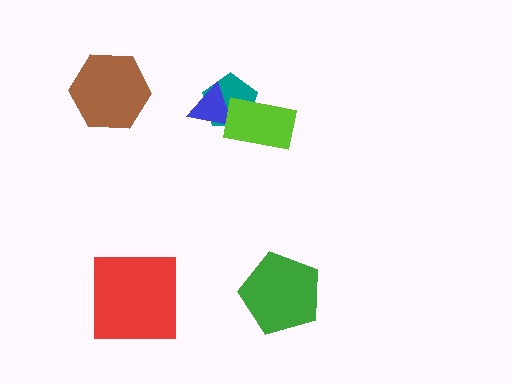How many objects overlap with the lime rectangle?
2 objects overlap with the lime rectangle.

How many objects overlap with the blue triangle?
2 objects overlap with the blue triangle.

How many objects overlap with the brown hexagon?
0 objects overlap with the brown hexagon.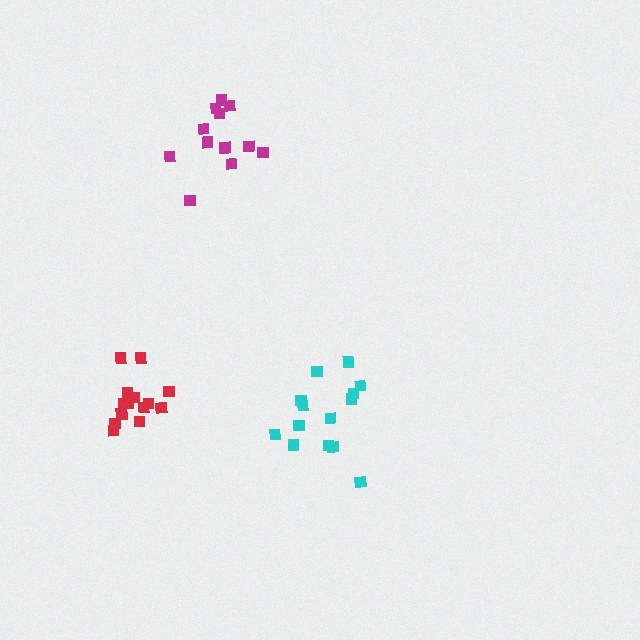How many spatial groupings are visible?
There are 3 spatial groupings.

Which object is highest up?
The magenta cluster is topmost.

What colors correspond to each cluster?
The clusters are colored: cyan, magenta, red.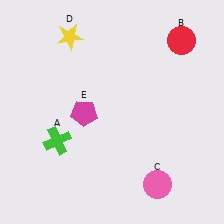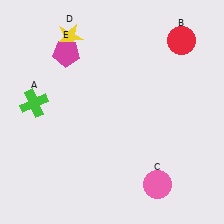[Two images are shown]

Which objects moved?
The objects that moved are: the green cross (A), the magenta pentagon (E).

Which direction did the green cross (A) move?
The green cross (A) moved up.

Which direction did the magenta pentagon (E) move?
The magenta pentagon (E) moved up.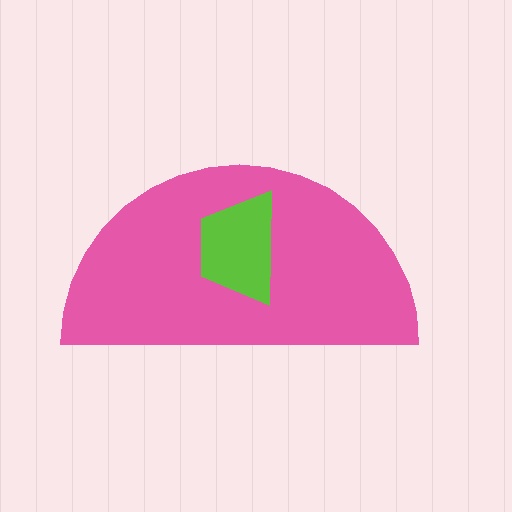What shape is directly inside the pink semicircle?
The lime trapezoid.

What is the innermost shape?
The lime trapezoid.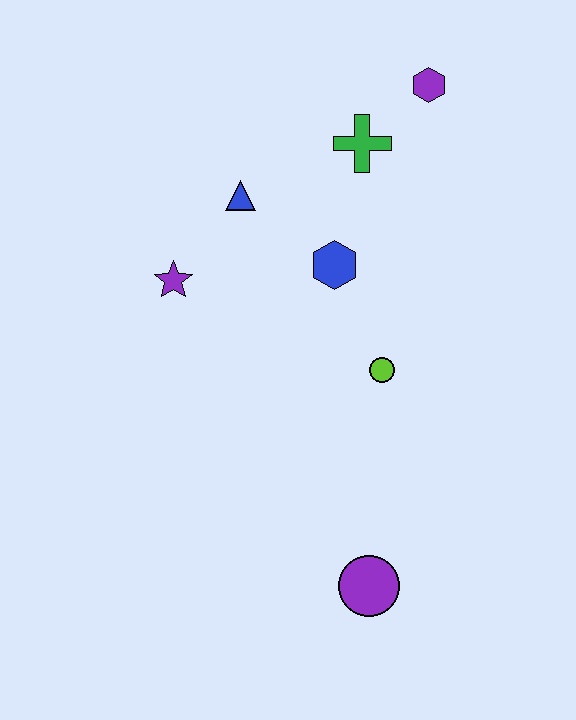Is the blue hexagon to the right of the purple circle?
No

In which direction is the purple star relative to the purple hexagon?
The purple star is to the left of the purple hexagon.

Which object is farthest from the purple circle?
The purple hexagon is farthest from the purple circle.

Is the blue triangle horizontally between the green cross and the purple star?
Yes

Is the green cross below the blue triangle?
No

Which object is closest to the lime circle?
The blue hexagon is closest to the lime circle.